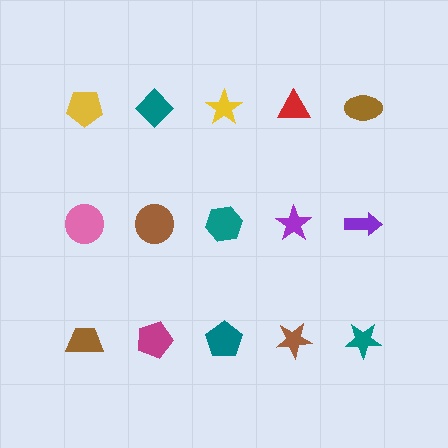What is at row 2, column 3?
A teal hexagon.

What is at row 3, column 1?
A brown trapezoid.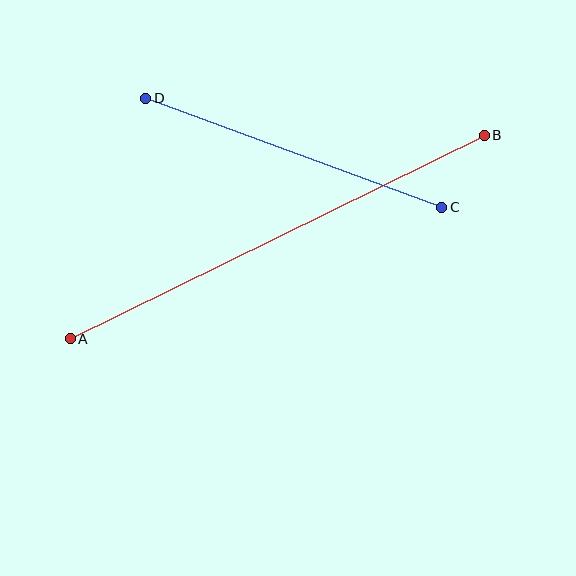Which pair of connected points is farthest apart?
Points A and B are farthest apart.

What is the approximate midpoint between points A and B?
The midpoint is at approximately (277, 237) pixels.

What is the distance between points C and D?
The distance is approximately 315 pixels.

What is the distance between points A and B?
The distance is approximately 462 pixels.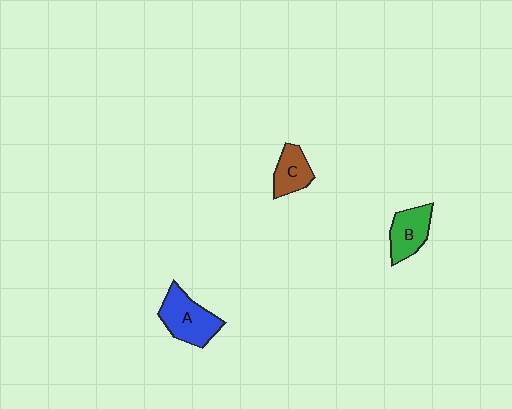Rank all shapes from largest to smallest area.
From largest to smallest: A (blue), B (green), C (brown).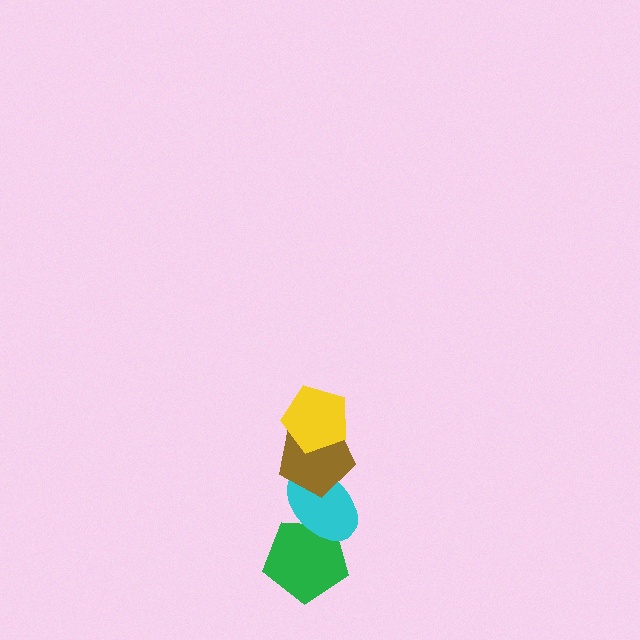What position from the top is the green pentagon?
The green pentagon is 4th from the top.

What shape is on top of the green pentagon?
The cyan ellipse is on top of the green pentagon.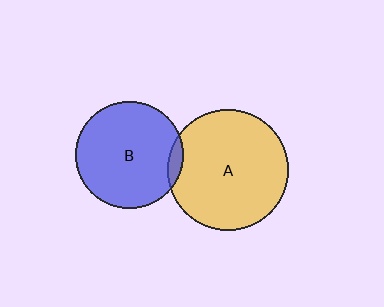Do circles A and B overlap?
Yes.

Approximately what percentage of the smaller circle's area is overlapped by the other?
Approximately 5%.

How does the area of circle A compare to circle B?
Approximately 1.3 times.